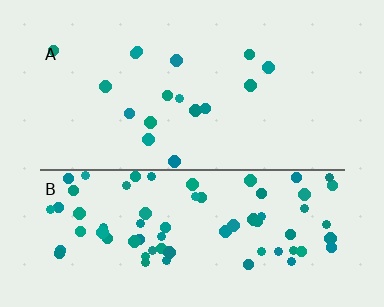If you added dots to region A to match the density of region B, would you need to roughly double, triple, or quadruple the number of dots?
Approximately quadruple.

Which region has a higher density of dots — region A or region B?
B (the bottom).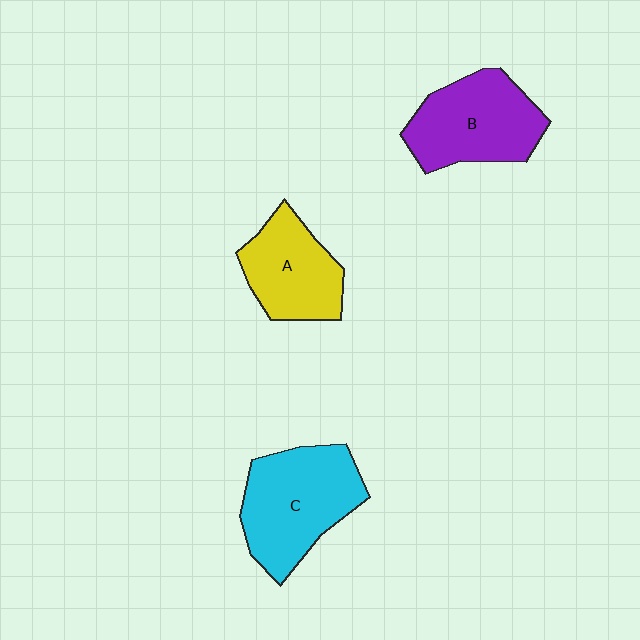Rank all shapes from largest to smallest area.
From largest to smallest: C (cyan), B (purple), A (yellow).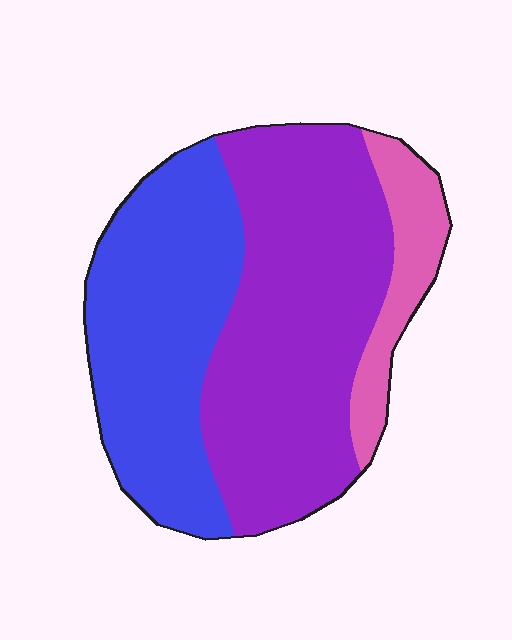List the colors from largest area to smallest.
From largest to smallest: purple, blue, pink.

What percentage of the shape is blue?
Blue takes up about three eighths (3/8) of the shape.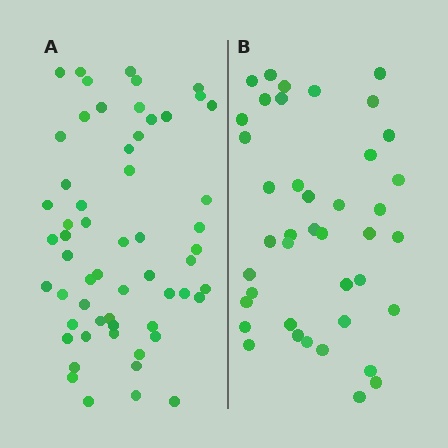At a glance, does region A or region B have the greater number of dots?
Region A (the left region) has more dots.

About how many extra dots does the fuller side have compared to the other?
Region A has approximately 15 more dots than region B.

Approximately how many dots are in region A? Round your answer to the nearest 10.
About 60 dots. (The exact count is 58, which rounds to 60.)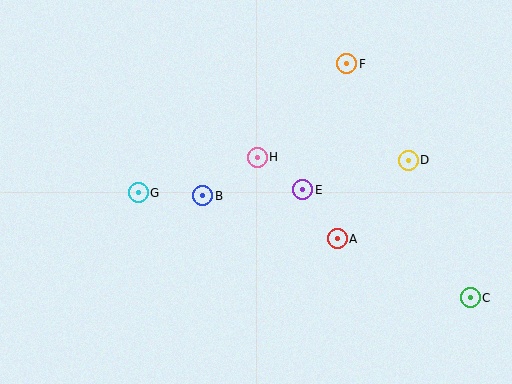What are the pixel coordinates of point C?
Point C is at (470, 298).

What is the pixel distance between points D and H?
The distance between D and H is 151 pixels.